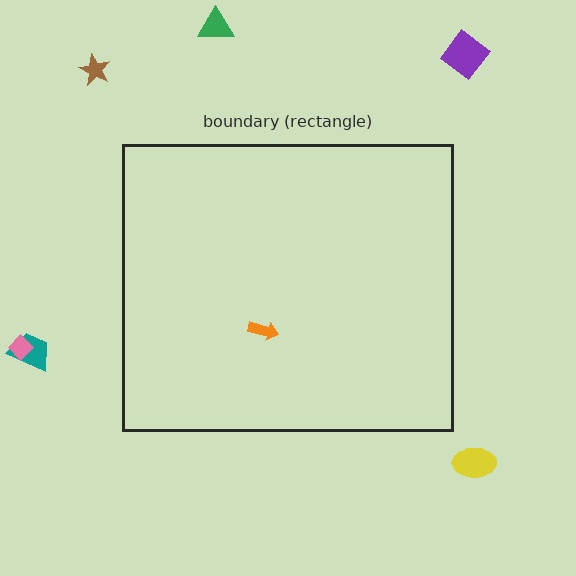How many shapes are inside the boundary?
1 inside, 6 outside.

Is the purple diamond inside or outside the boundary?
Outside.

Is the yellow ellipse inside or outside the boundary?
Outside.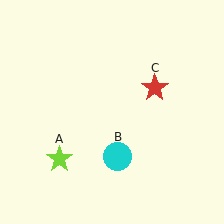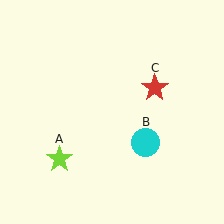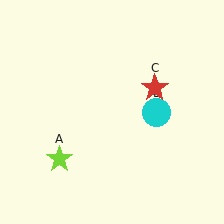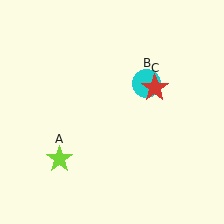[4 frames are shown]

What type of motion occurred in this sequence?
The cyan circle (object B) rotated counterclockwise around the center of the scene.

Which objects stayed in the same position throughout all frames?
Lime star (object A) and red star (object C) remained stationary.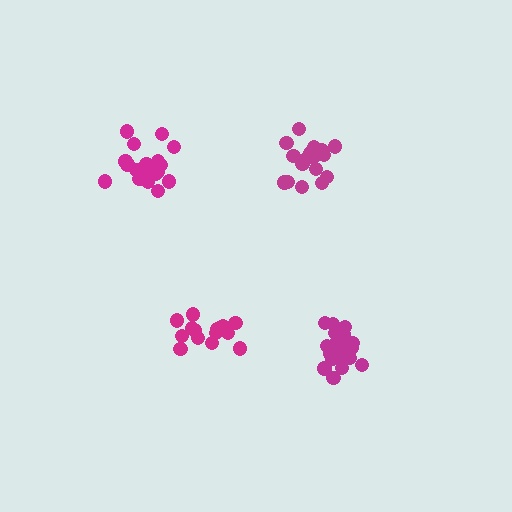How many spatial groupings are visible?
There are 4 spatial groupings.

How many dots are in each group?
Group 1: 20 dots, Group 2: 17 dots, Group 3: 21 dots, Group 4: 15 dots (73 total).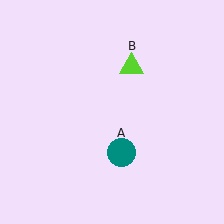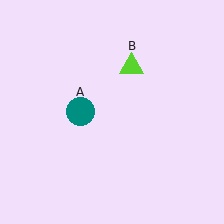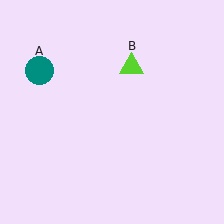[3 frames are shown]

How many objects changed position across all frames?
1 object changed position: teal circle (object A).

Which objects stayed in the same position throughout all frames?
Lime triangle (object B) remained stationary.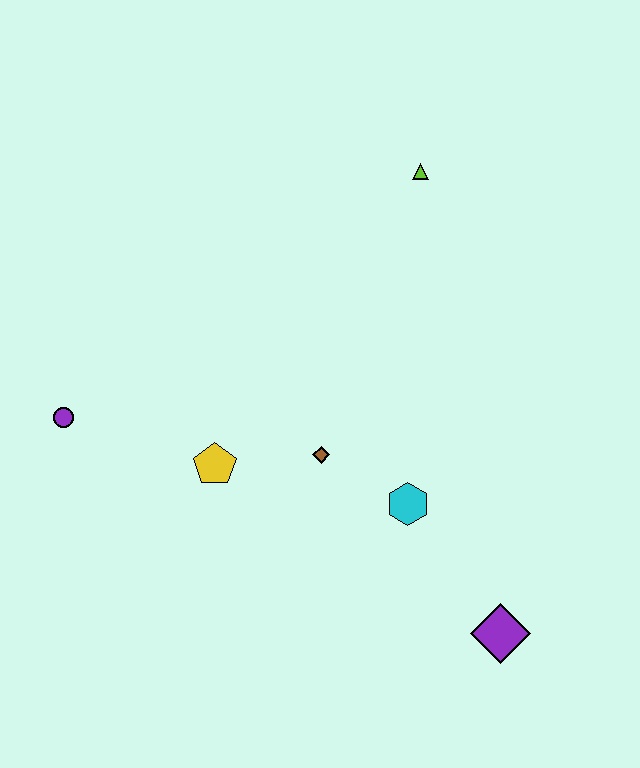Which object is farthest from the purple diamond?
The purple circle is farthest from the purple diamond.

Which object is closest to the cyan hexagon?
The brown diamond is closest to the cyan hexagon.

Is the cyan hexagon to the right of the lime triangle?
No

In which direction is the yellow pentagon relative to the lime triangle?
The yellow pentagon is below the lime triangle.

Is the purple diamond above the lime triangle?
No